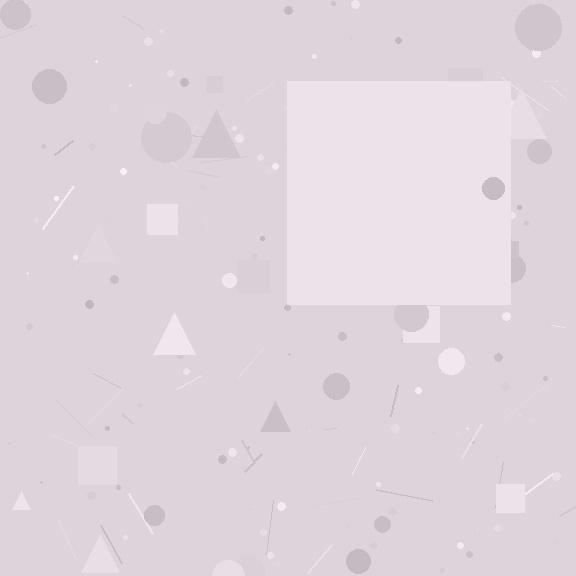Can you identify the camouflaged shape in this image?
The camouflaged shape is a square.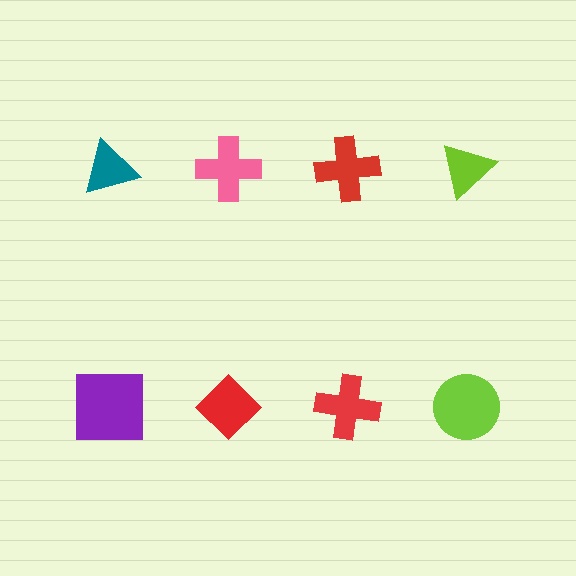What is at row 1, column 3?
A red cross.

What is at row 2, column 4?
A lime circle.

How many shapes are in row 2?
4 shapes.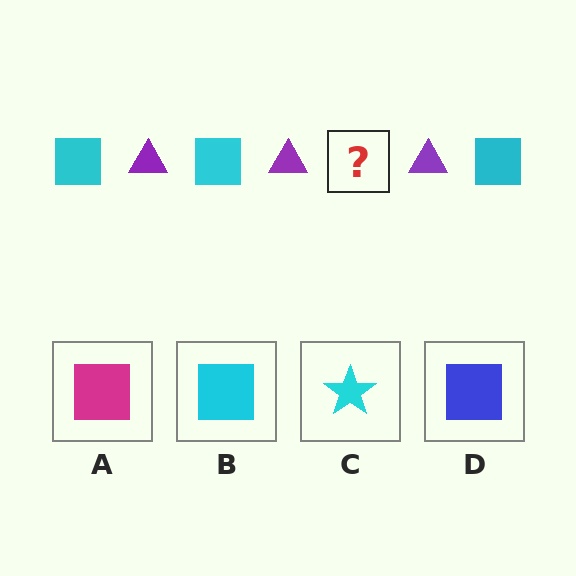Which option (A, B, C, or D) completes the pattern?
B.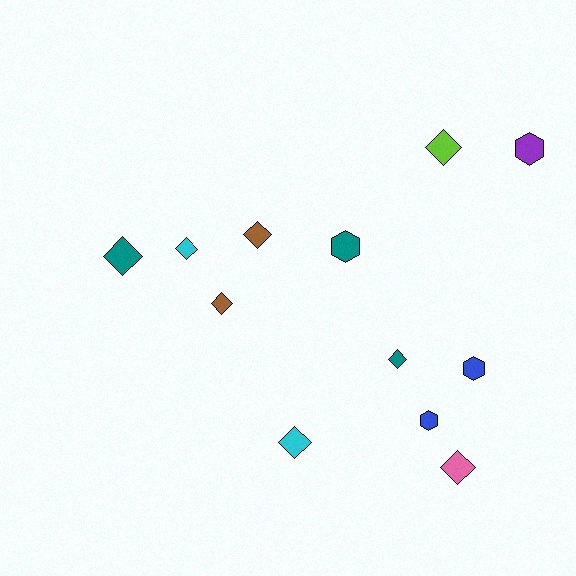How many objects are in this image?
There are 12 objects.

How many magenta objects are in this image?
There are no magenta objects.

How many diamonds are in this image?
There are 8 diamonds.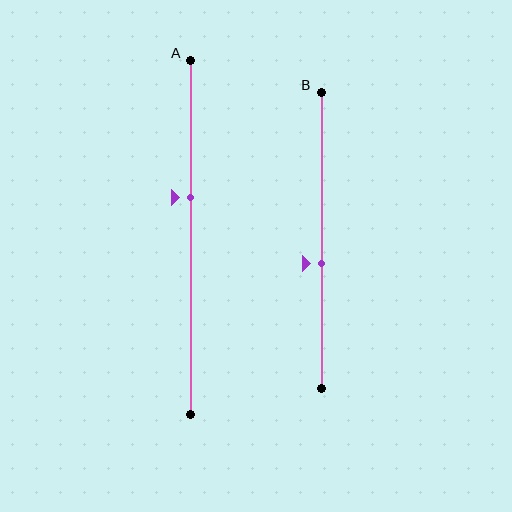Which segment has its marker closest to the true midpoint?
Segment B has its marker closest to the true midpoint.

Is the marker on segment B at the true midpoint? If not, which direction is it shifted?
No, the marker on segment B is shifted downward by about 8% of the segment length.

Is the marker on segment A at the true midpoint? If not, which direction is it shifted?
No, the marker on segment A is shifted upward by about 11% of the segment length.